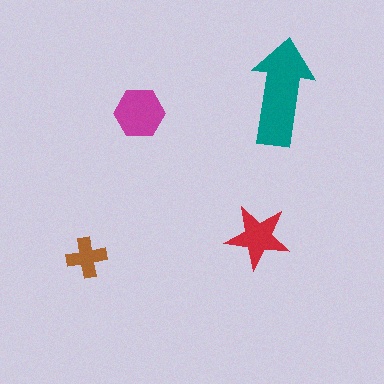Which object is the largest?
The teal arrow.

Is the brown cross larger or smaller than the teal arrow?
Smaller.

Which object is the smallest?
The brown cross.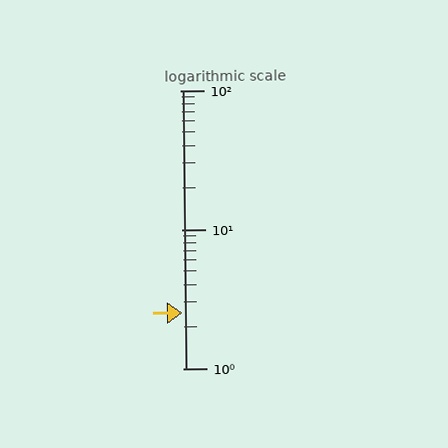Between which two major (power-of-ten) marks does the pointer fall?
The pointer is between 1 and 10.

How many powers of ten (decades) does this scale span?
The scale spans 2 decades, from 1 to 100.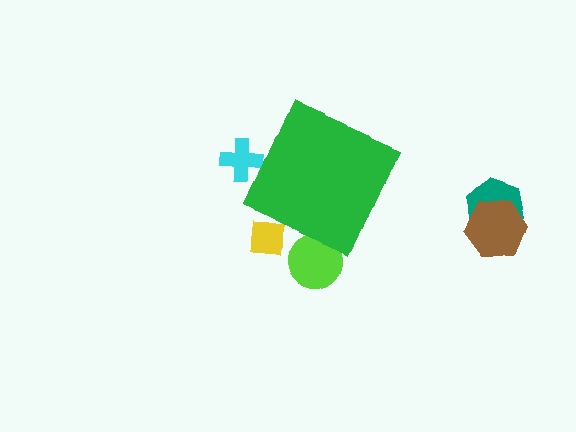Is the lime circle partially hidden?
Yes, the lime circle is partially hidden behind the green diamond.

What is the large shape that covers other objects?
A green diamond.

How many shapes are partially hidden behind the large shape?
3 shapes are partially hidden.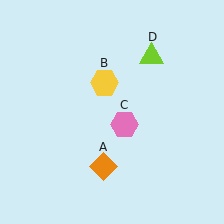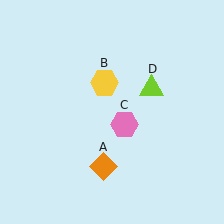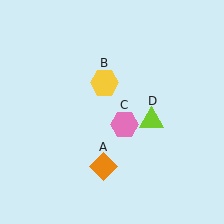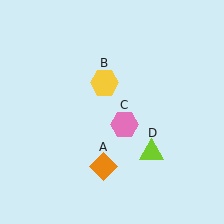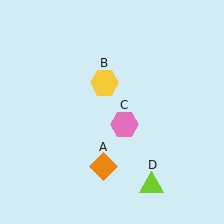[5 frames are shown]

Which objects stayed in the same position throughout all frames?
Orange diamond (object A) and yellow hexagon (object B) and pink hexagon (object C) remained stationary.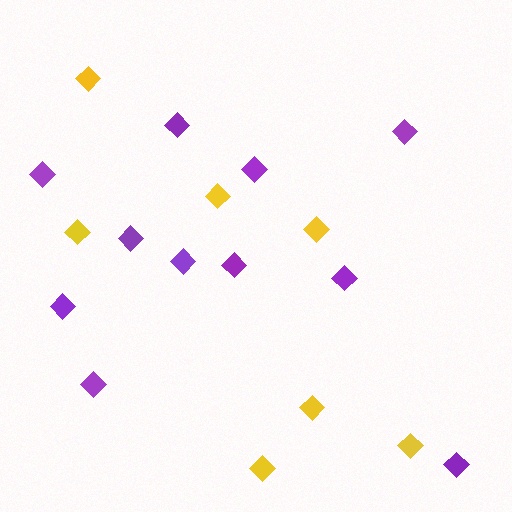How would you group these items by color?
There are 2 groups: one group of purple diamonds (11) and one group of yellow diamonds (7).